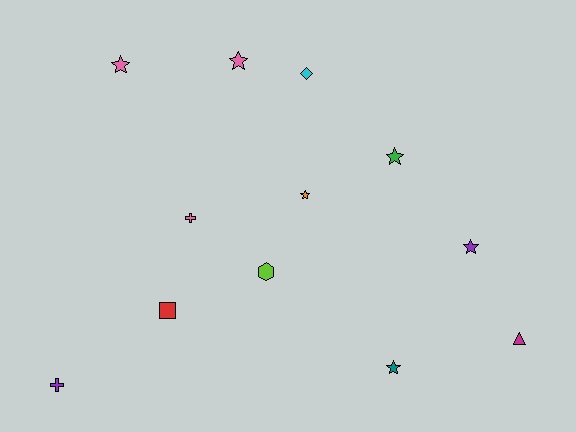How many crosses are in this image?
There are 2 crosses.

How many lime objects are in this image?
There is 1 lime object.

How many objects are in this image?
There are 12 objects.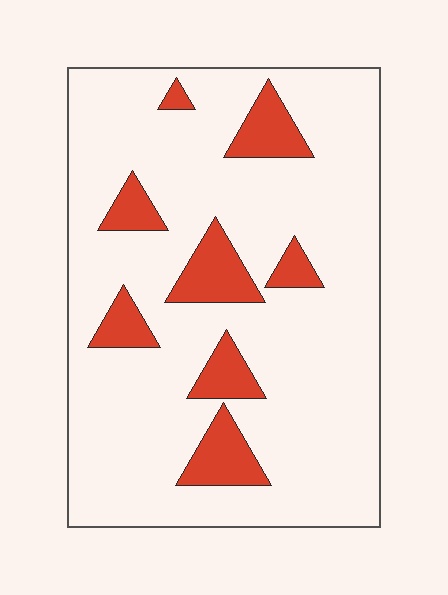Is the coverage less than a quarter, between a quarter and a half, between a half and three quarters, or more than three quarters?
Less than a quarter.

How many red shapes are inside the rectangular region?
8.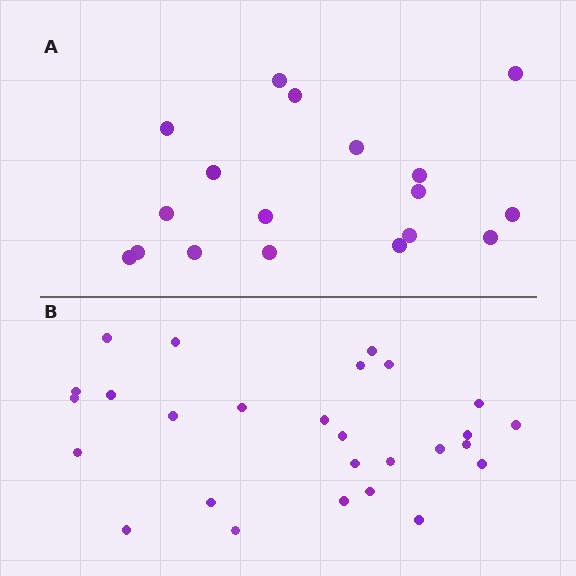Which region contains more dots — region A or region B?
Region B (the bottom region) has more dots.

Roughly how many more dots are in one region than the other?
Region B has roughly 8 or so more dots than region A.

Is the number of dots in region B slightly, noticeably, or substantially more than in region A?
Region B has substantially more. The ratio is roughly 1.5 to 1.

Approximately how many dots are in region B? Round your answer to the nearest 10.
About 30 dots. (The exact count is 27, which rounds to 30.)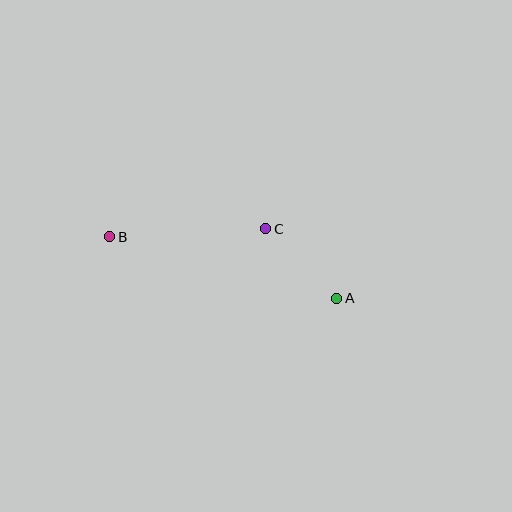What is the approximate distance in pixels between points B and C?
The distance between B and C is approximately 157 pixels.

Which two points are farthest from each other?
Points A and B are farthest from each other.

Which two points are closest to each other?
Points A and C are closest to each other.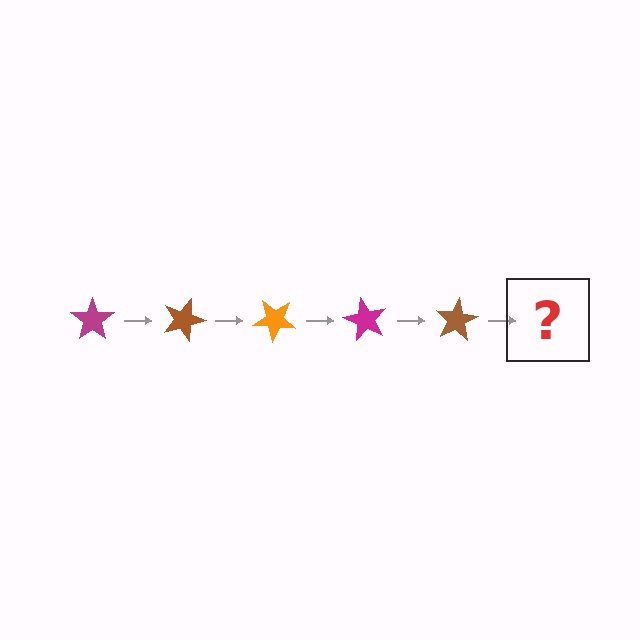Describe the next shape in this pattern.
It should be an orange star, rotated 100 degrees from the start.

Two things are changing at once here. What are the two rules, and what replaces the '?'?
The two rules are that it rotates 20 degrees each step and the color cycles through magenta, brown, and orange. The '?' should be an orange star, rotated 100 degrees from the start.